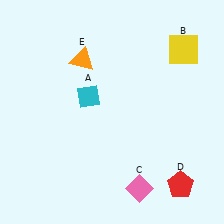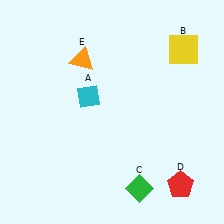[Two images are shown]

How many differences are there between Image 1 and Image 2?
There is 1 difference between the two images.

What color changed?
The diamond (C) changed from pink in Image 1 to green in Image 2.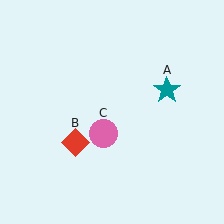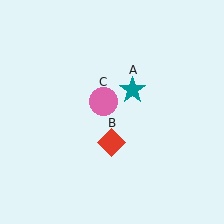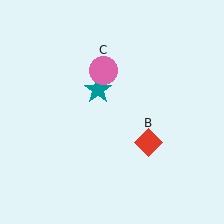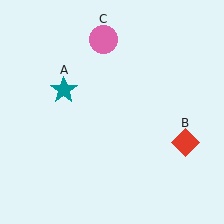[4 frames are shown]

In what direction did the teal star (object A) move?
The teal star (object A) moved left.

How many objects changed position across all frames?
3 objects changed position: teal star (object A), red diamond (object B), pink circle (object C).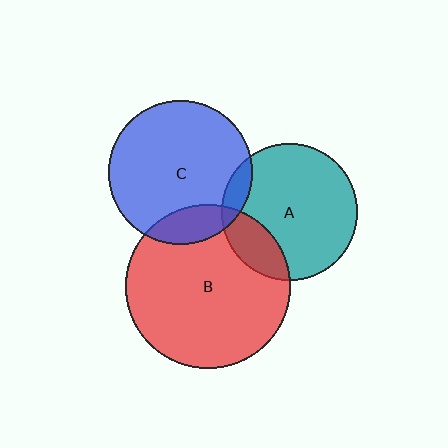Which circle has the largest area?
Circle B (red).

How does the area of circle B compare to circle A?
Approximately 1.4 times.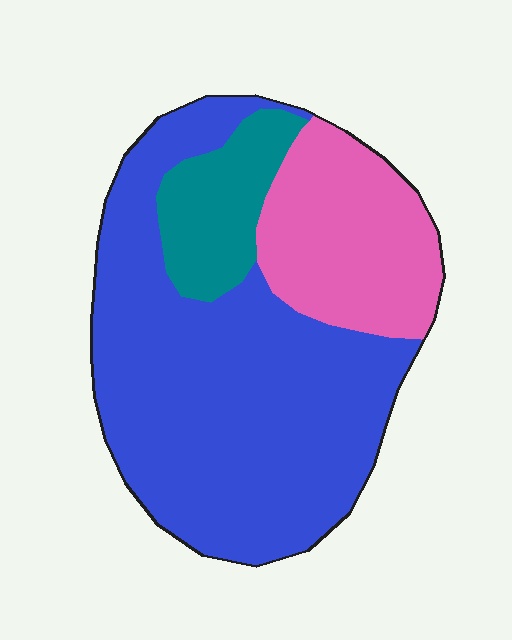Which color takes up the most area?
Blue, at roughly 65%.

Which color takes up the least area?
Teal, at roughly 15%.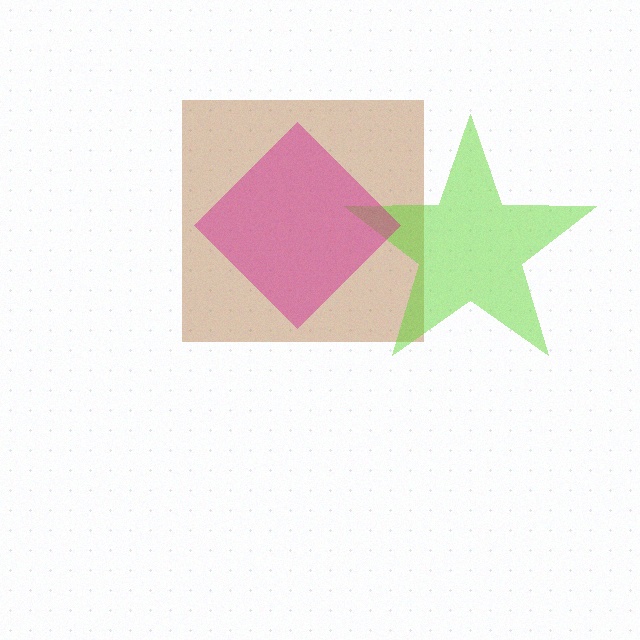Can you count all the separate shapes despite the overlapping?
Yes, there are 3 separate shapes.